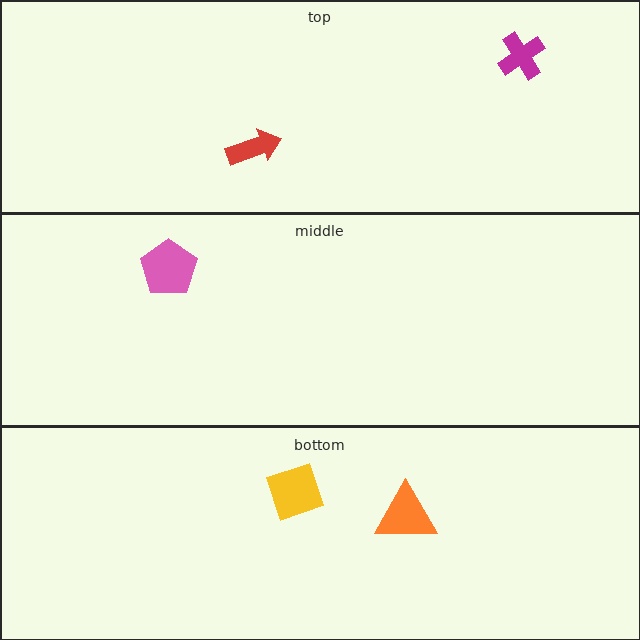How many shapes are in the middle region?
1.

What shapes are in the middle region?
The pink pentagon.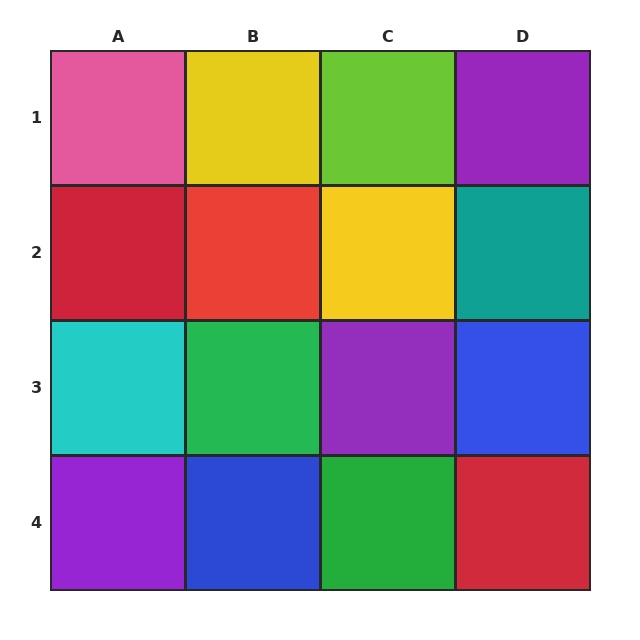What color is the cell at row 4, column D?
Red.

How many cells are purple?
3 cells are purple.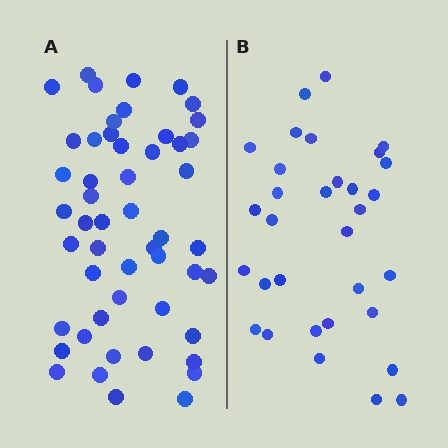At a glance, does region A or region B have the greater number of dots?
Region A (the left region) has more dots.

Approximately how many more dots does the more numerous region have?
Region A has approximately 20 more dots than region B.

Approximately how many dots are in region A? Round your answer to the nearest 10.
About 50 dots. (The exact count is 51, which rounds to 50.)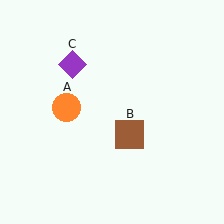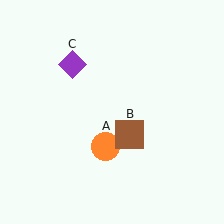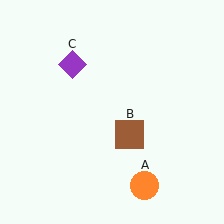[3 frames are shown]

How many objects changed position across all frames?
1 object changed position: orange circle (object A).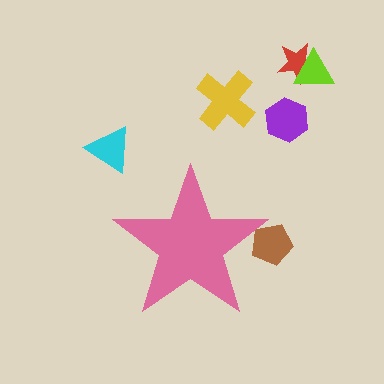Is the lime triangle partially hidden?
No, the lime triangle is fully visible.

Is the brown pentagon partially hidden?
Yes, the brown pentagon is partially hidden behind the pink star.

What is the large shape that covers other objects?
A pink star.